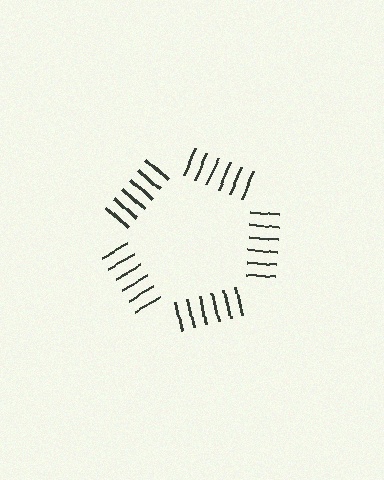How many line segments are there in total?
30 — 6 along each of the 5 edges.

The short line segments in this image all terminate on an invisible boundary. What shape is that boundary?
An illusory pentagon — the line segments terminate on its edges but no continuous stroke is drawn.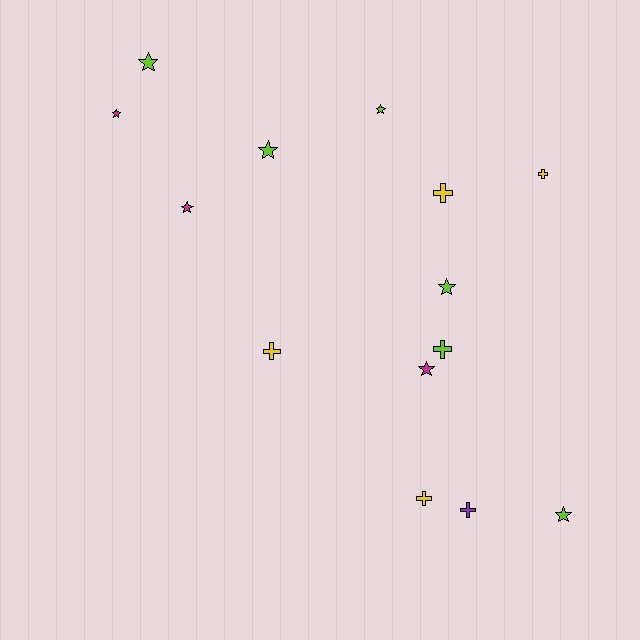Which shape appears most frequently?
Star, with 8 objects.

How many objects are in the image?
There are 14 objects.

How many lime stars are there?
There are 5 lime stars.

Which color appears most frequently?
Lime, with 6 objects.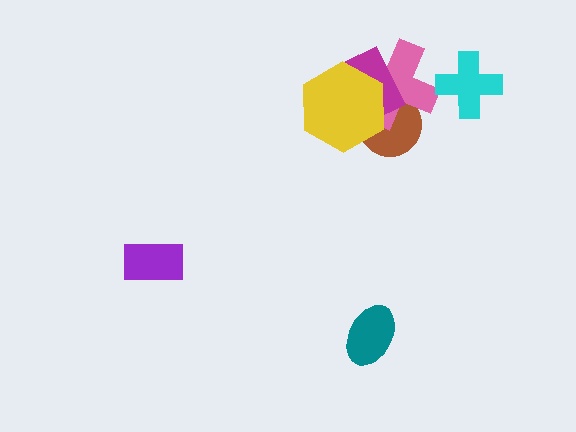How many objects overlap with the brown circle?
3 objects overlap with the brown circle.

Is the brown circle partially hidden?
Yes, it is partially covered by another shape.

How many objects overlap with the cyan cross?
0 objects overlap with the cyan cross.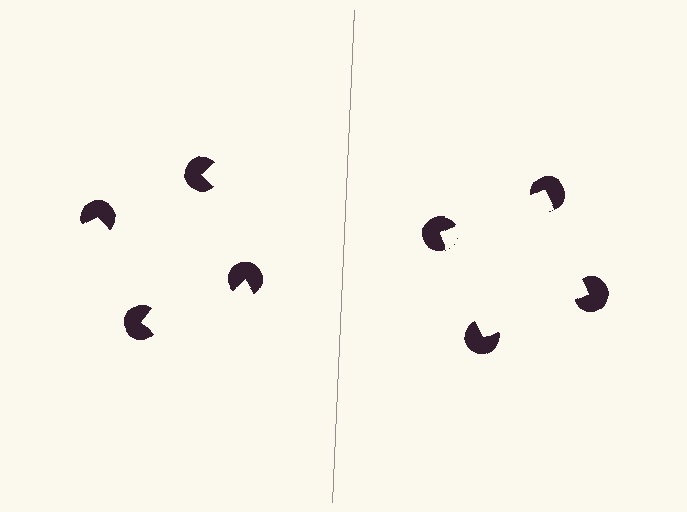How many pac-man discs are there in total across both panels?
8 — 4 on each side.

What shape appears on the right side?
An illusory square.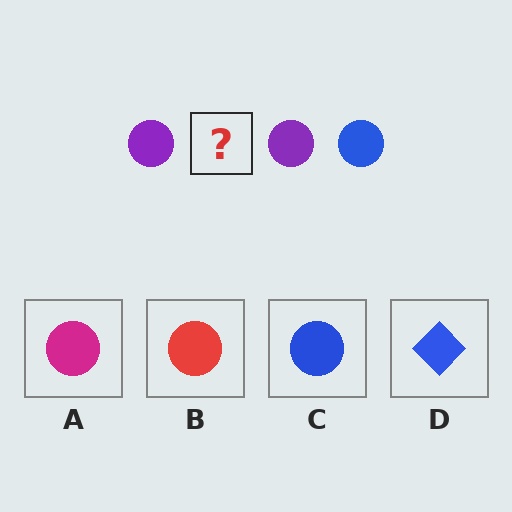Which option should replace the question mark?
Option C.